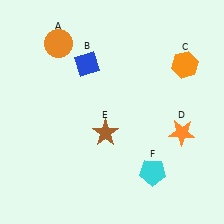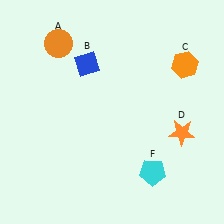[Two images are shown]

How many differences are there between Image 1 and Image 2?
There is 1 difference between the two images.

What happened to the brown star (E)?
The brown star (E) was removed in Image 2. It was in the bottom-left area of Image 1.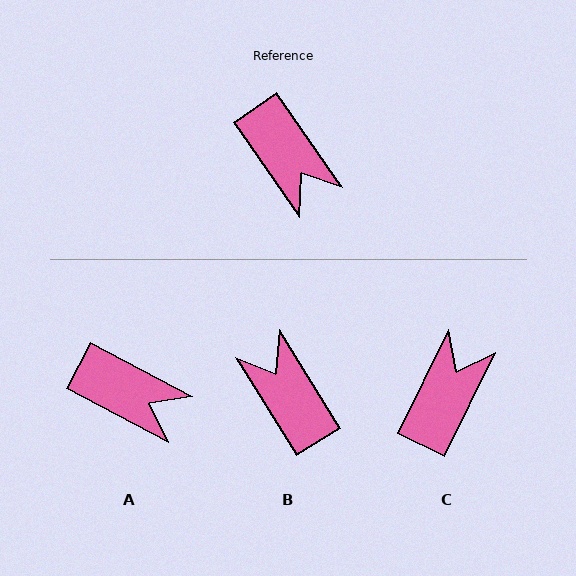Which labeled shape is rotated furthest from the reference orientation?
B, about 177 degrees away.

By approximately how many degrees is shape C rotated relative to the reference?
Approximately 119 degrees counter-clockwise.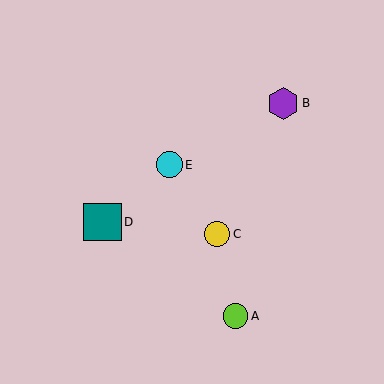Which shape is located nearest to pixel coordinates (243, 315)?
The lime circle (labeled A) at (236, 316) is nearest to that location.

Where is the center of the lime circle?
The center of the lime circle is at (236, 316).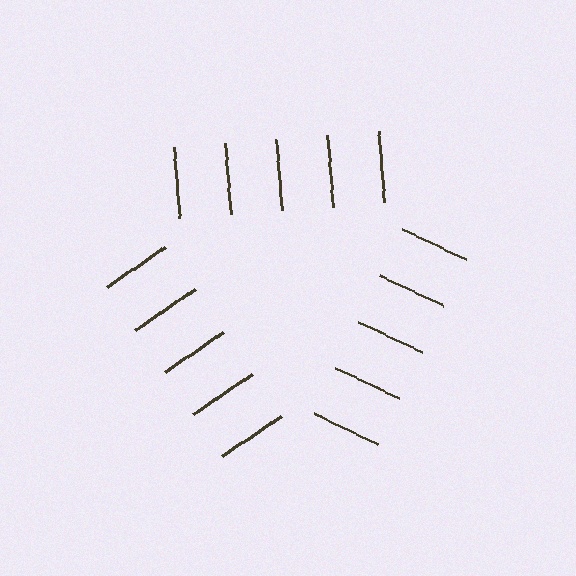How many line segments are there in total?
15 — 5 along each of the 3 edges.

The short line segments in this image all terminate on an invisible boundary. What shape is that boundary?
An illusory triangle — the line segments terminate on its edges but no continuous stroke is drawn.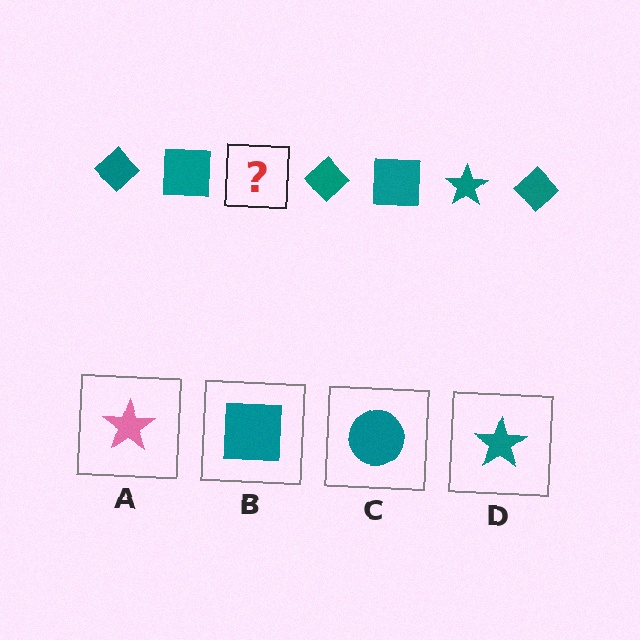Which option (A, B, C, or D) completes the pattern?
D.